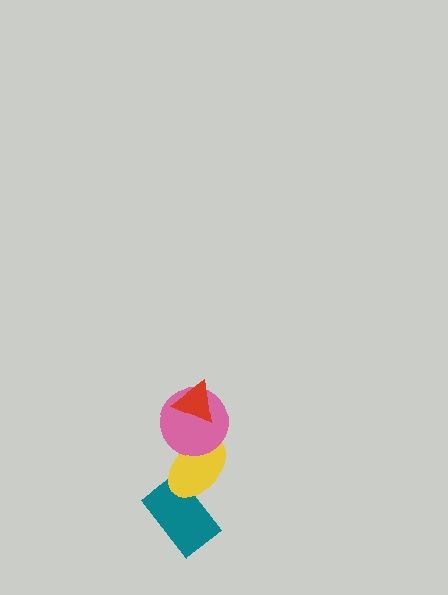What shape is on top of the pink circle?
The red triangle is on top of the pink circle.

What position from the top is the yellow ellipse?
The yellow ellipse is 3rd from the top.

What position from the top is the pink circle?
The pink circle is 2nd from the top.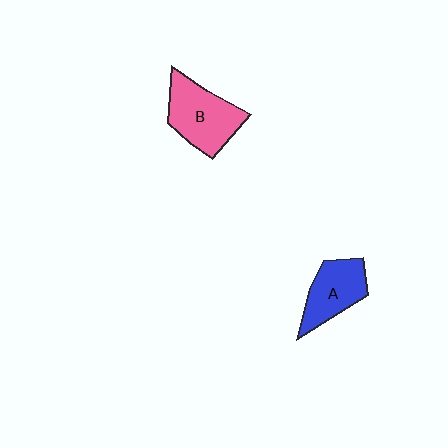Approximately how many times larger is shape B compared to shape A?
Approximately 1.3 times.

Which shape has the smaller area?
Shape A (blue).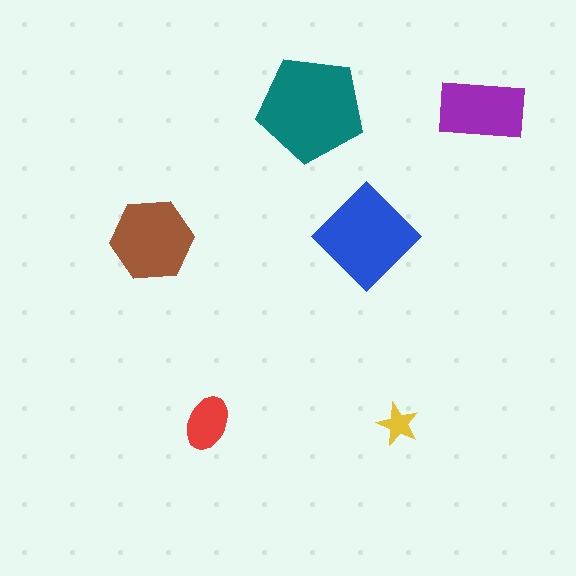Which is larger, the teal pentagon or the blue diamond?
The teal pentagon.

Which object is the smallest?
The yellow star.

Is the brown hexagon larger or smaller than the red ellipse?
Larger.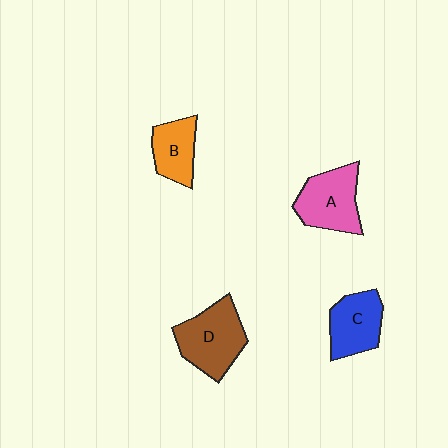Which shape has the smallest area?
Shape B (orange).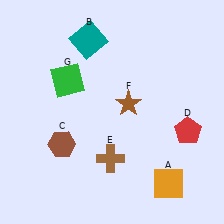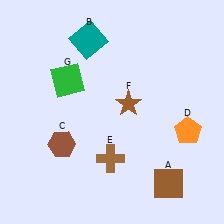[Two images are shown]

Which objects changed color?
A changed from orange to brown. D changed from red to orange.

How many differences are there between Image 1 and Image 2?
There are 2 differences between the two images.